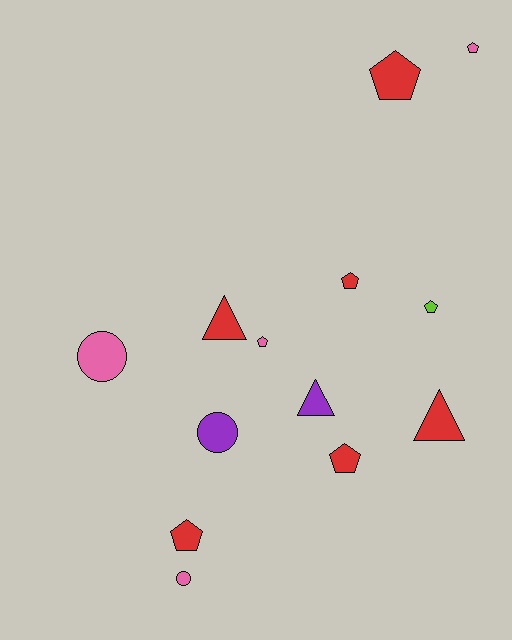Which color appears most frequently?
Red, with 6 objects.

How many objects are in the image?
There are 13 objects.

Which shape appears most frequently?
Pentagon, with 7 objects.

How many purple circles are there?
There is 1 purple circle.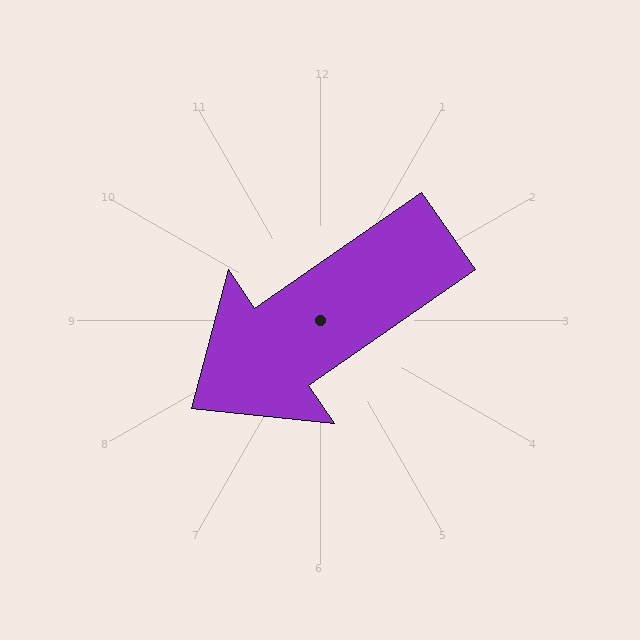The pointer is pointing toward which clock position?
Roughly 8 o'clock.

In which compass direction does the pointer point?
Southwest.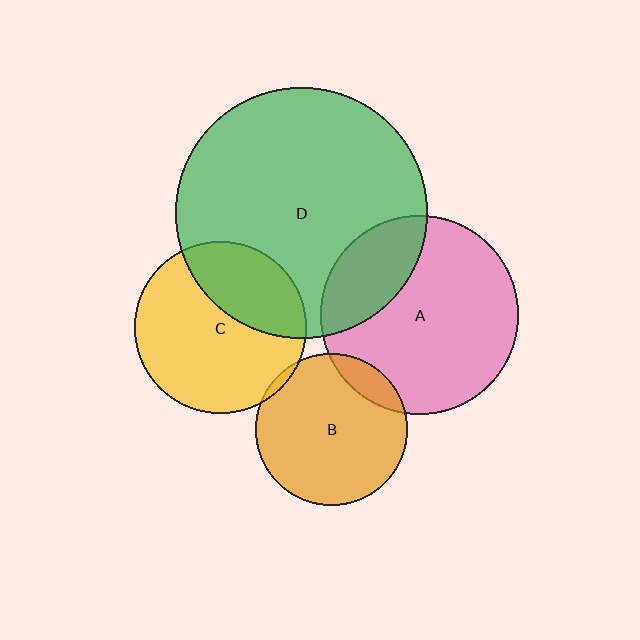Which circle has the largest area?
Circle D (green).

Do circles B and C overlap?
Yes.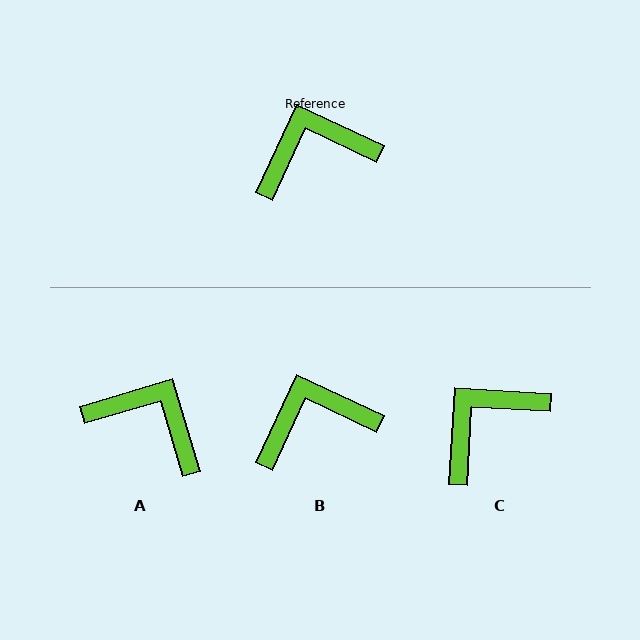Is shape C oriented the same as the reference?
No, it is off by about 22 degrees.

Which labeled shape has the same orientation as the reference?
B.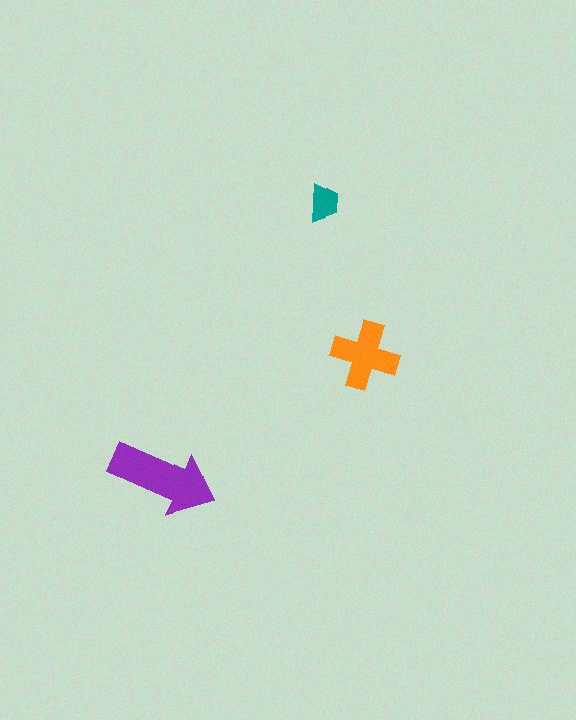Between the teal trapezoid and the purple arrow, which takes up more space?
The purple arrow.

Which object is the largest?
The purple arrow.